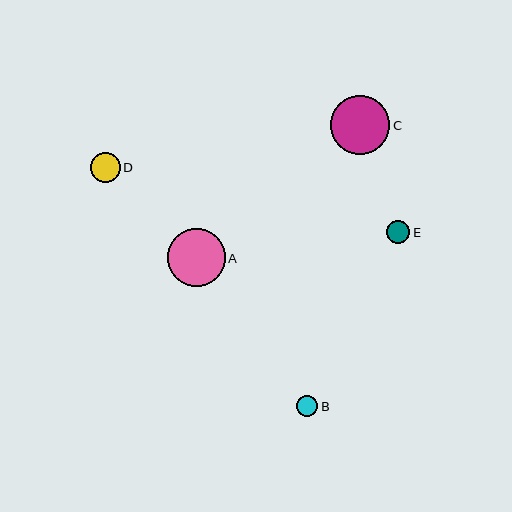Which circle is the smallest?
Circle B is the smallest with a size of approximately 21 pixels.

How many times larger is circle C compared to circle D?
Circle C is approximately 2.0 times the size of circle D.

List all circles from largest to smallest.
From largest to smallest: C, A, D, E, B.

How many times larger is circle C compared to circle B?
Circle C is approximately 2.8 times the size of circle B.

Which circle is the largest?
Circle C is the largest with a size of approximately 59 pixels.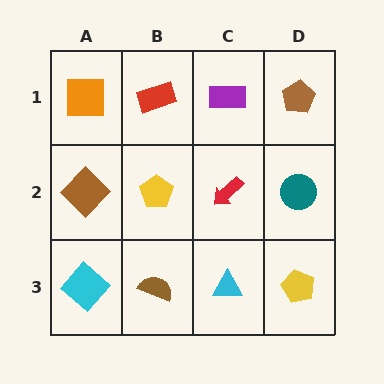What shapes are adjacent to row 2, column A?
An orange square (row 1, column A), a cyan diamond (row 3, column A), a yellow pentagon (row 2, column B).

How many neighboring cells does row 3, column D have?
2.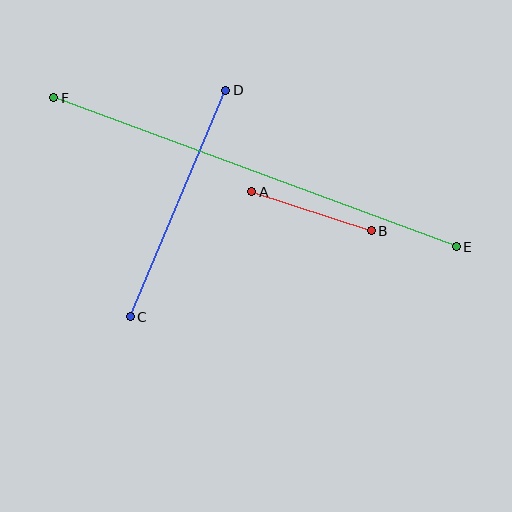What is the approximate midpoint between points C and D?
The midpoint is at approximately (178, 203) pixels.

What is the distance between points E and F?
The distance is approximately 429 pixels.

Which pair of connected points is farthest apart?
Points E and F are farthest apart.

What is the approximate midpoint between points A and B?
The midpoint is at approximately (311, 211) pixels.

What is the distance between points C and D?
The distance is approximately 245 pixels.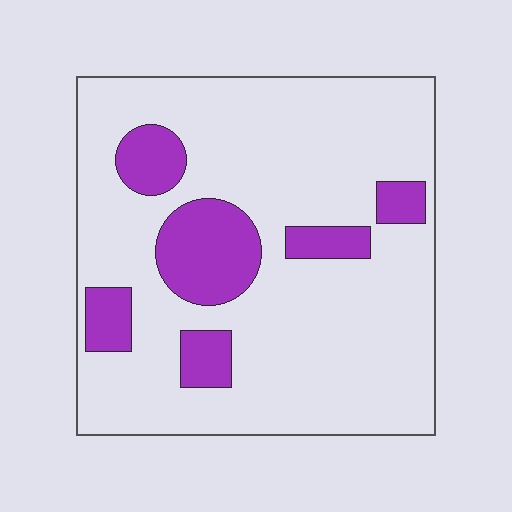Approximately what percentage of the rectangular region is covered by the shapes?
Approximately 20%.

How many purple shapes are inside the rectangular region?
6.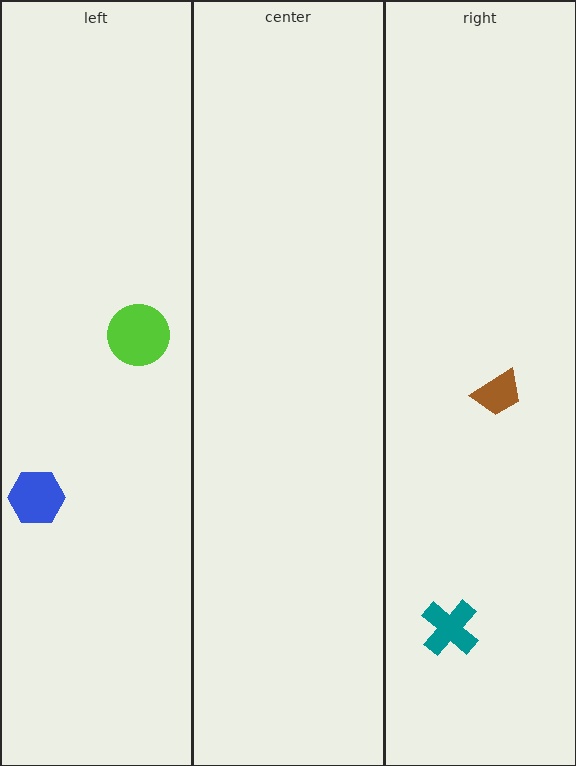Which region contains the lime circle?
The left region.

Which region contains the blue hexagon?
The left region.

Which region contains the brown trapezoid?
The right region.